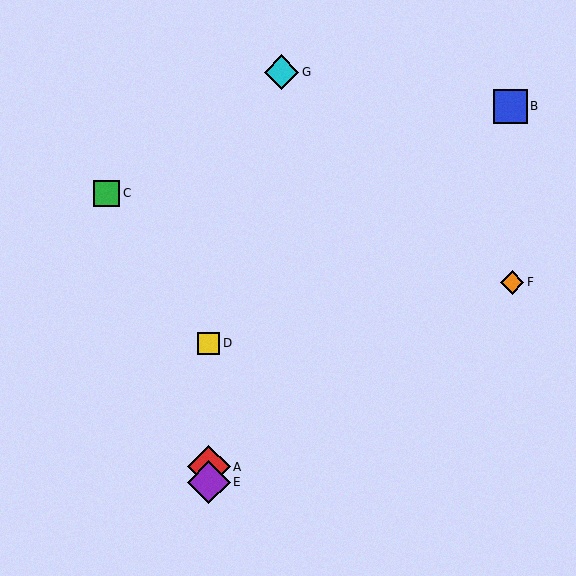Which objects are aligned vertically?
Objects A, D, E are aligned vertically.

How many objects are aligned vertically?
3 objects (A, D, E) are aligned vertically.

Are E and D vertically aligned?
Yes, both are at x≈209.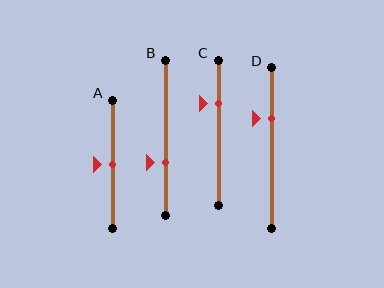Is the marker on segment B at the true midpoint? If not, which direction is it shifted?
No, the marker on segment B is shifted downward by about 16% of the segment length.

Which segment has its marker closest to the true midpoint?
Segment A has its marker closest to the true midpoint.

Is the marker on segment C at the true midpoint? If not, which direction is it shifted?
No, the marker on segment C is shifted upward by about 20% of the segment length.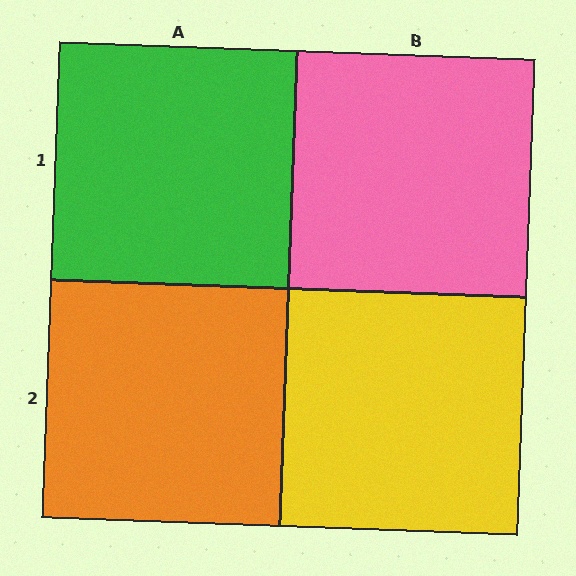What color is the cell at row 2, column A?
Orange.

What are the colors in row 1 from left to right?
Green, pink.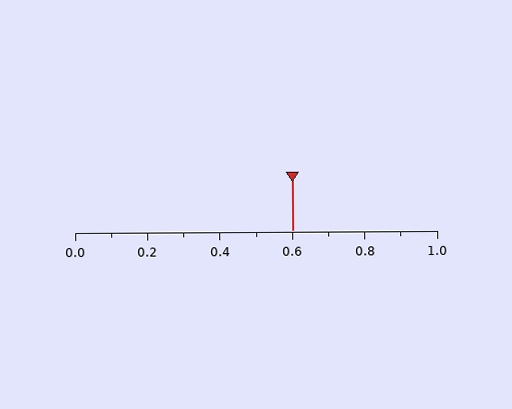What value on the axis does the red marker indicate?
The marker indicates approximately 0.6.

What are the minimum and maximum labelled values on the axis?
The axis runs from 0.0 to 1.0.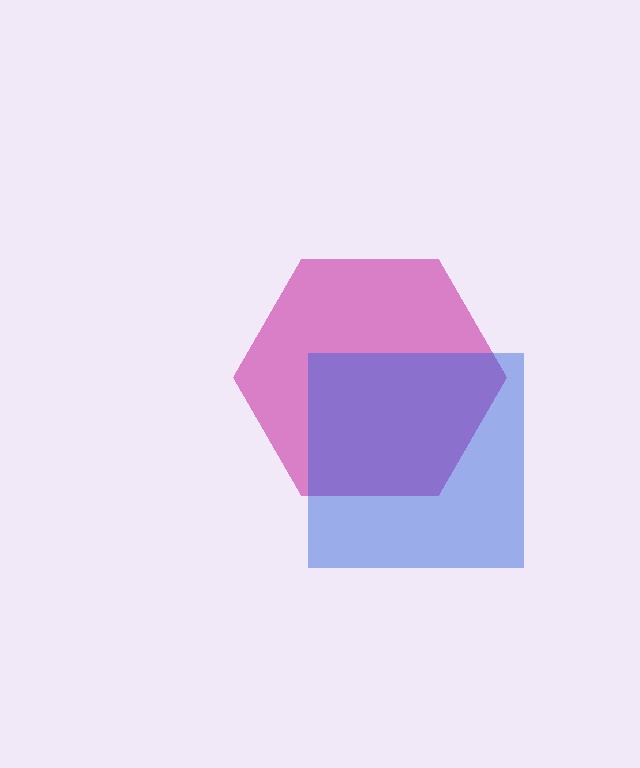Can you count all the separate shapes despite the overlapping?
Yes, there are 2 separate shapes.